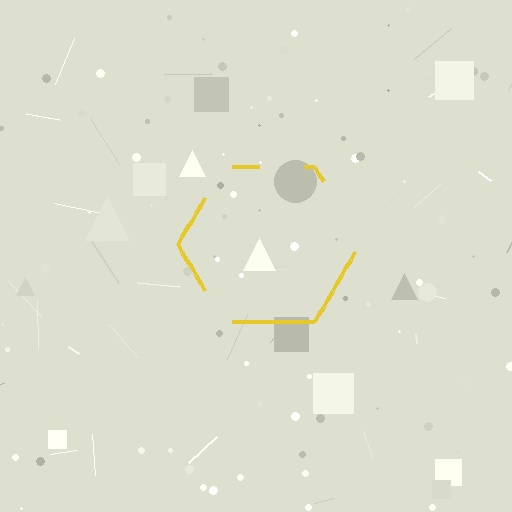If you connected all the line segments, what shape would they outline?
They would outline a hexagon.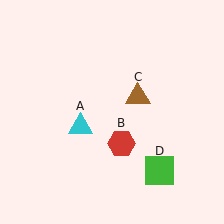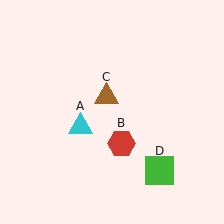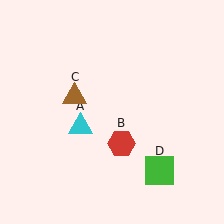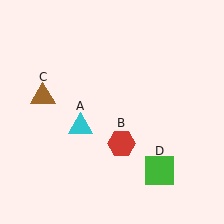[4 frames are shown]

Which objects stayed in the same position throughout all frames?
Cyan triangle (object A) and red hexagon (object B) and green square (object D) remained stationary.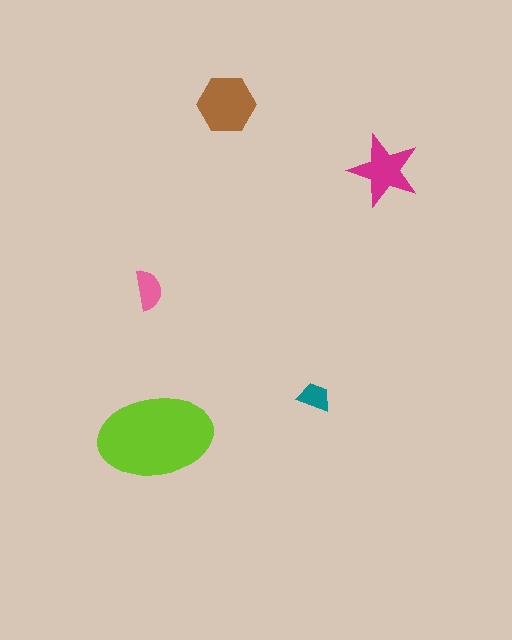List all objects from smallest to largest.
The teal trapezoid, the pink semicircle, the magenta star, the brown hexagon, the lime ellipse.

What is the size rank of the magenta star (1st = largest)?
3rd.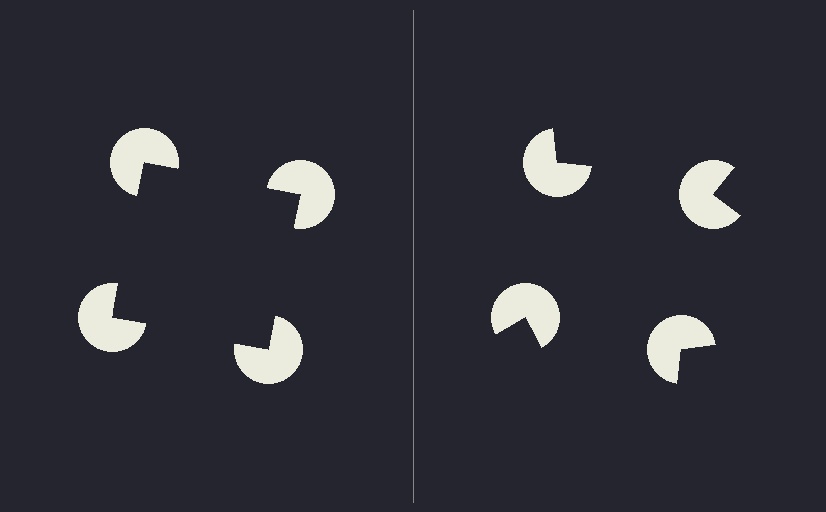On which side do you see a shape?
An illusory square appears on the left side. On the right side the wedge cuts are rotated, so no coherent shape forms.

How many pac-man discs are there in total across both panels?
8 — 4 on each side.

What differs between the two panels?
The pac-man discs are positioned identically on both sides; only the wedge orientations differ. On the left they align to a square; on the right they are misaligned.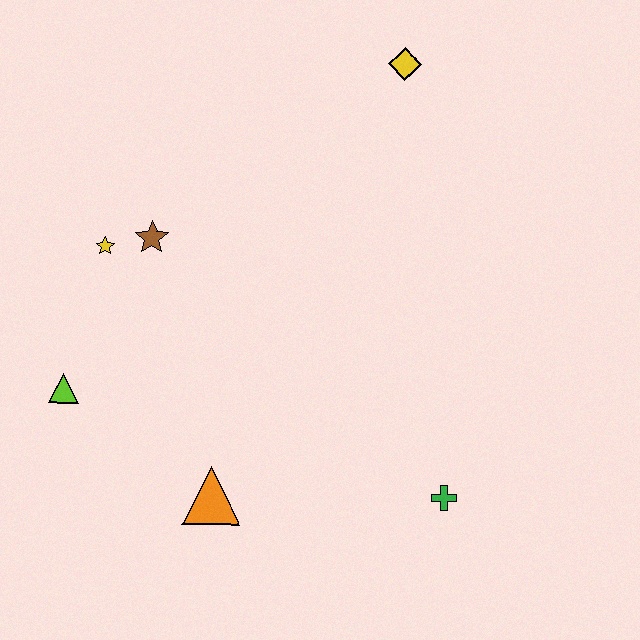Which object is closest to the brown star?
The yellow star is closest to the brown star.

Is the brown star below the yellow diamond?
Yes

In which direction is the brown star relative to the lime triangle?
The brown star is above the lime triangle.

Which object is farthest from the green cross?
The yellow diamond is farthest from the green cross.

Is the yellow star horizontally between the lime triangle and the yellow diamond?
Yes